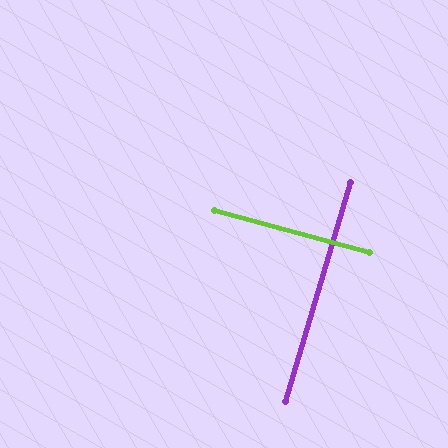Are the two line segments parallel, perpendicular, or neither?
Perpendicular — they meet at approximately 89°.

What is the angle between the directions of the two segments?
Approximately 89 degrees.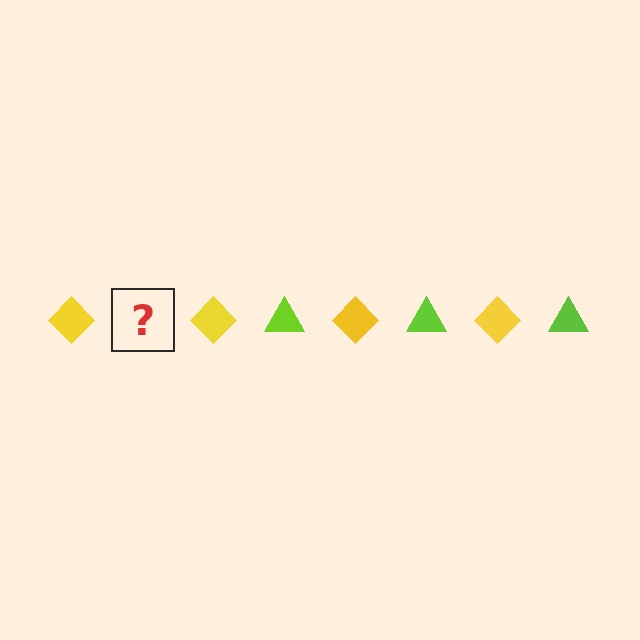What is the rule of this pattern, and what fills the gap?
The rule is that the pattern alternates between yellow diamond and lime triangle. The gap should be filled with a lime triangle.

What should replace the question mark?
The question mark should be replaced with a lime triangle.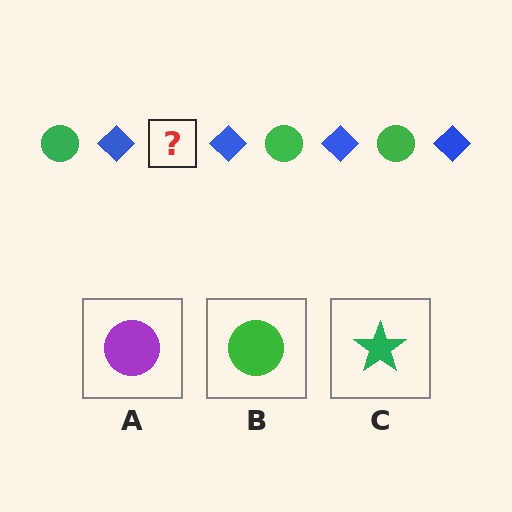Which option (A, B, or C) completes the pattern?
B.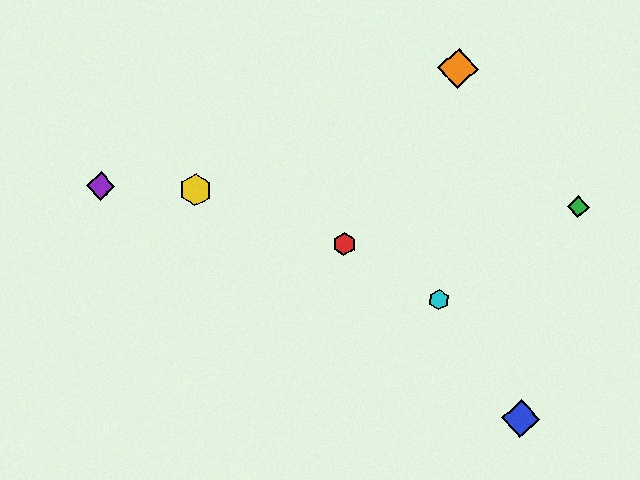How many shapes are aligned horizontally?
3 shapes (the green diamond, the yellow hexagon, the purple diamond) are aligned horizontally.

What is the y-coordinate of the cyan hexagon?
The cyan hexagon is at y≈300.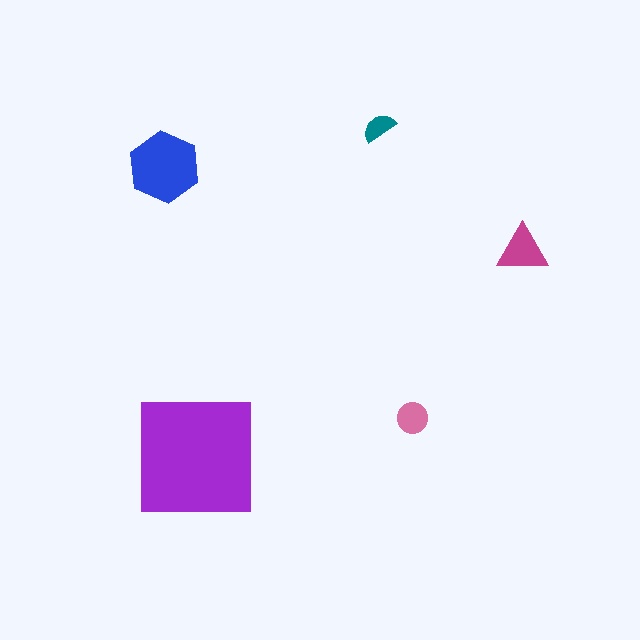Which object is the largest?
The purple square.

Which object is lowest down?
The purple square is bottommost.